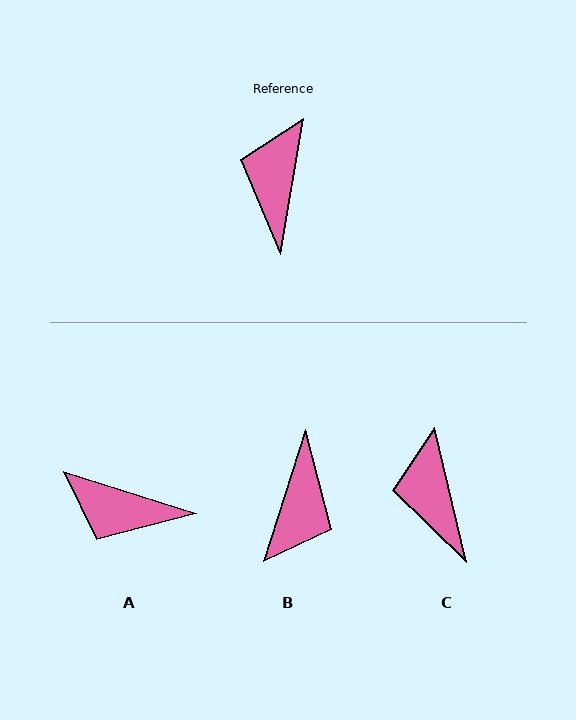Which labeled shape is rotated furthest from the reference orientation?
B, about 172 degrees away.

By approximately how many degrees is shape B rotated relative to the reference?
Approximately 172 degrees counter-clockwise.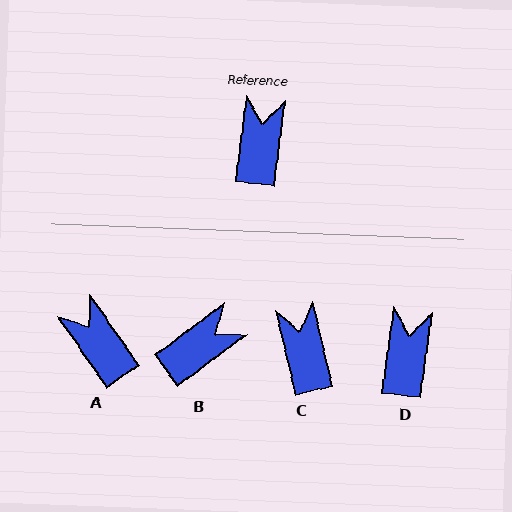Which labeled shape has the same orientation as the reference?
D.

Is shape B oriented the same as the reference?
No, it is off by about 46 degrees.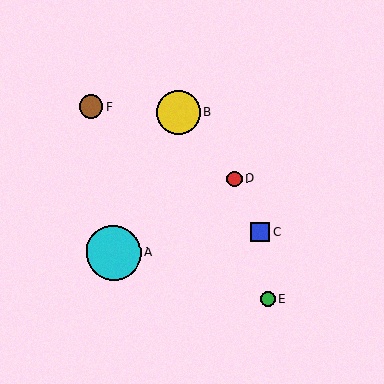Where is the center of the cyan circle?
The center of the cyan circle is at (113, 252).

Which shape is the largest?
The cyan circle (labeled A) is the largest.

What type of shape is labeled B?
Shape B is a yellow circle.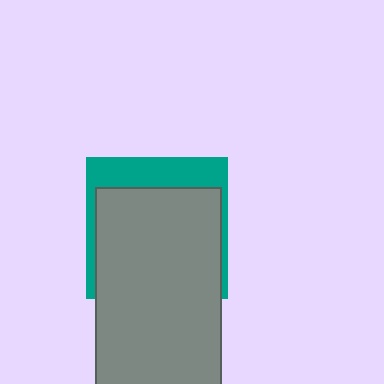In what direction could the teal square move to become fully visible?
The teal square could move up. That would shift it out from behind the gray rectangle entirely.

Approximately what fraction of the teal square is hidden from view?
Roughly 70% of the teal square is hidden behind the gray rectangle.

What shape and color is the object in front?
The object in front is a gray rectangle.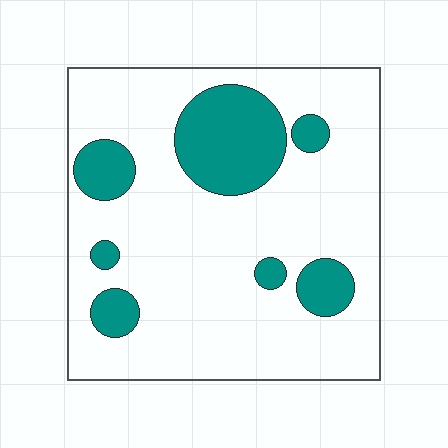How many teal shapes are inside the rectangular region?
7.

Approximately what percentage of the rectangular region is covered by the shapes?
Approximately 20%.